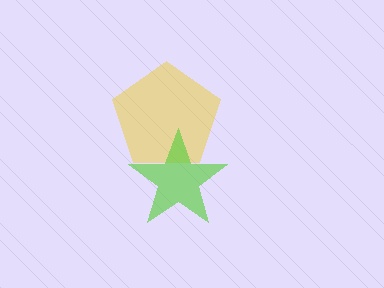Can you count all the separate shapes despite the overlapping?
Yes, there are 2 separate shapes.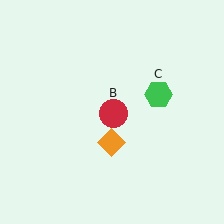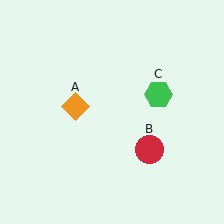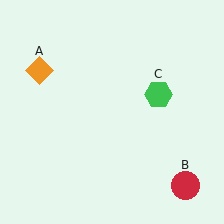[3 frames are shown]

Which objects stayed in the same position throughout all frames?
Green hexagon (object C) remained stationary.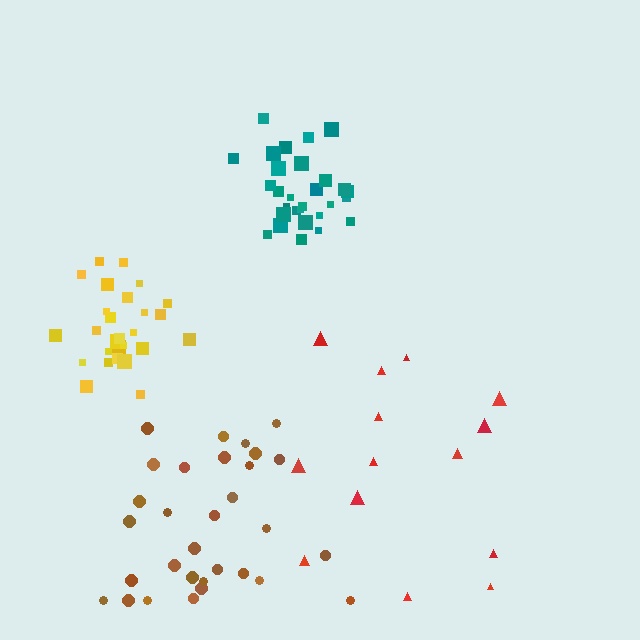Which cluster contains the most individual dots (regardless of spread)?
Brown (31).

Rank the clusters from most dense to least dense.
teal, yellow, brown, red.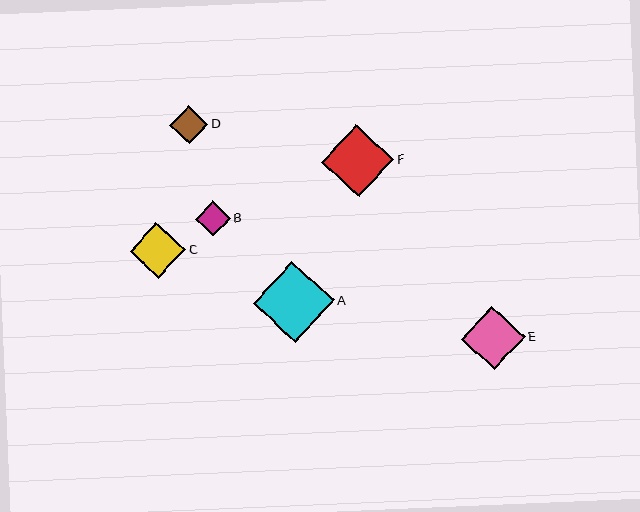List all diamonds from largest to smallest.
From largest to smallest: A, F, E, C, D, B.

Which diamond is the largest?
Diamond A is the largest with a size of approximately 81 pixels.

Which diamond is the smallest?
Diamond B is the smallest with a size of approximately 35 pixels.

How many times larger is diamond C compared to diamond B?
Diamond C is approximately 1.6 times the size of diamond B.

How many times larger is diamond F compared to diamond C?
Diamond F is approximately 1.3 times the size of diamond C.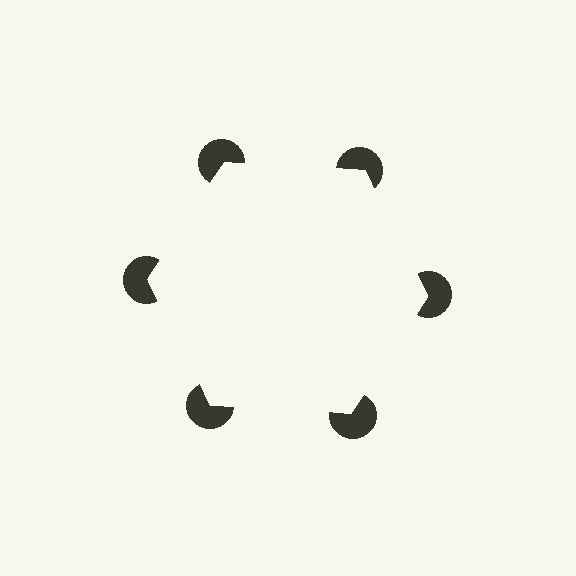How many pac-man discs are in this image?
There are 6 — one at each vertex of the illusory hexagon.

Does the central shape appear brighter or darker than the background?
It typically appears slightly brighter than the background, even though no actual brightness change is drawn.